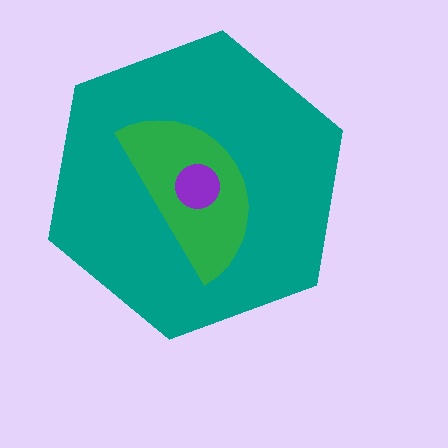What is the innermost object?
The purple circle.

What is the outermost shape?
The teal hexagon.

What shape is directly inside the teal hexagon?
The green semicircle.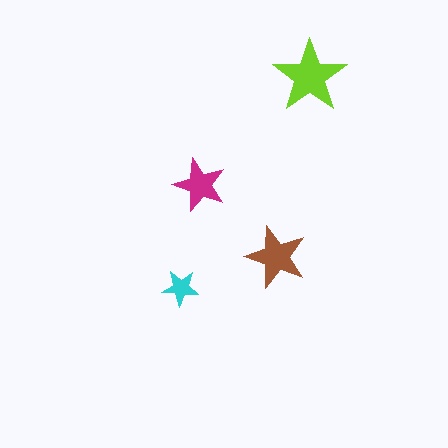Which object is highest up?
The lime star is topmost.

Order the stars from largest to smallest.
the lime one, the brown one, the magenta one, the cyan one.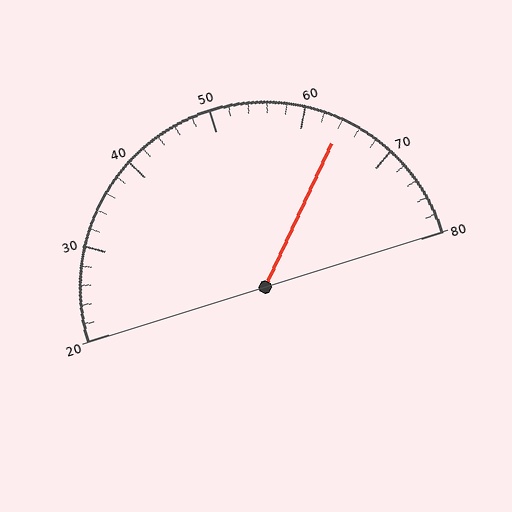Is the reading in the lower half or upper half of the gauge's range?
The reading is in the upper half of the range (20 to 80).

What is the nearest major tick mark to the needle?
The nearest major tick mark is 60.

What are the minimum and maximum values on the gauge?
The gauge ranges from 20 to 80.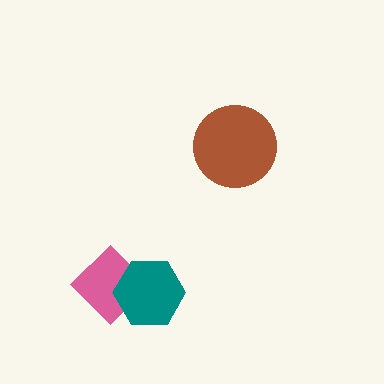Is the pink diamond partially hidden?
Yes, it is partially covered by another shape.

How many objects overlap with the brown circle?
0 objects overlap with the brown circle.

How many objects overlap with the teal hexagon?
1 object overlaps with the teal hexagon.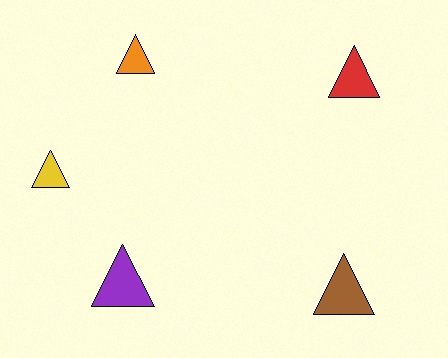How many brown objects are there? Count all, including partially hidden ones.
There is 1 brown object.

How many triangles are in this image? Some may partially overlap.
There are 5 triangles.